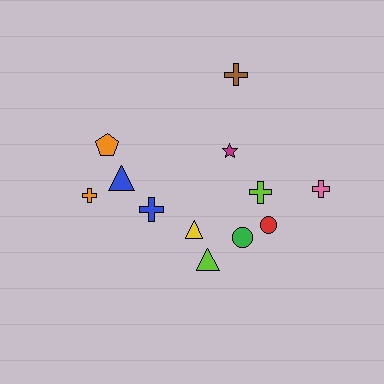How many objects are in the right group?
There are 8 objects.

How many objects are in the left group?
There are 4 objects.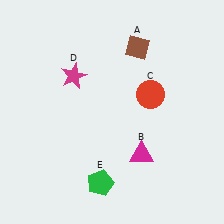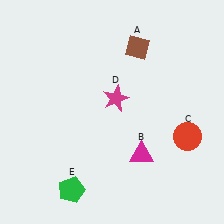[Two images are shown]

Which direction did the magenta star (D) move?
The magenta star (D) moved right.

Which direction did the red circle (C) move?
The red circle (C) moved down.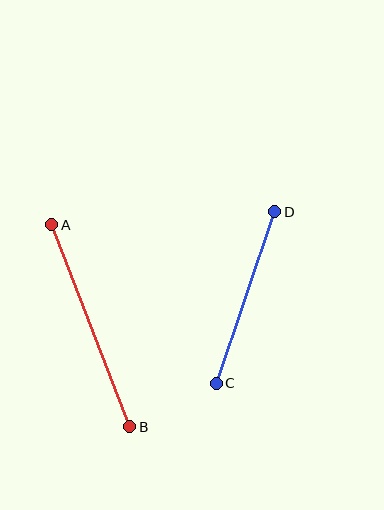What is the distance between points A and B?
The distance is approximately 216 pixels.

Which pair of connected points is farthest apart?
Points A and B are farthest apart.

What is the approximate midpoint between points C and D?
The midpoint is at approximately (246, 297) pixels.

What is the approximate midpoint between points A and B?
The midpoint is at approximately (91, 326) pixels.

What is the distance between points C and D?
The distance is approximately 181 pixels.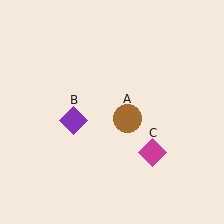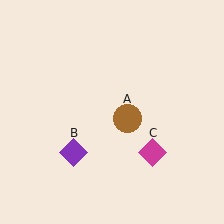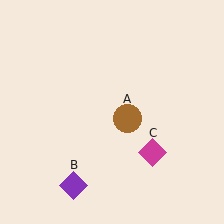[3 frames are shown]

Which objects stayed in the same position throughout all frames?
Brown circle (object A) and magenta diamond (object C) remained stationary.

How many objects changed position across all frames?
1 object changed position: purple diamond (object B).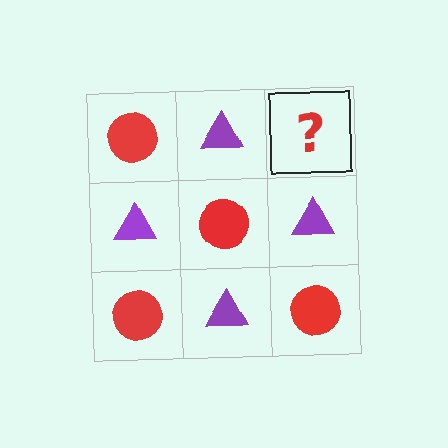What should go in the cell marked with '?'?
The missing cell should contain a red circle.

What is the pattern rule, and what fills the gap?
The rule is that it alternates red circle and purple triangle in a checkerboard pattern. The gap should be filled with a red circle.